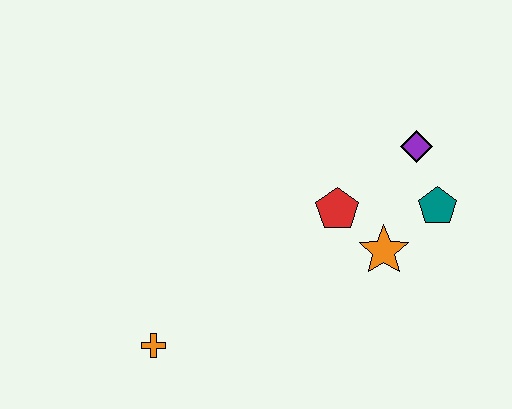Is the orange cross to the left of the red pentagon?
Yes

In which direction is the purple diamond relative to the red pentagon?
The purple diamond is to the right of the red pentagon.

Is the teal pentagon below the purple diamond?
Yes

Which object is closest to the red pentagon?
The orange star is closest to the red pentagon.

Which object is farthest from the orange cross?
The purple diamond is farthest from the orange cross.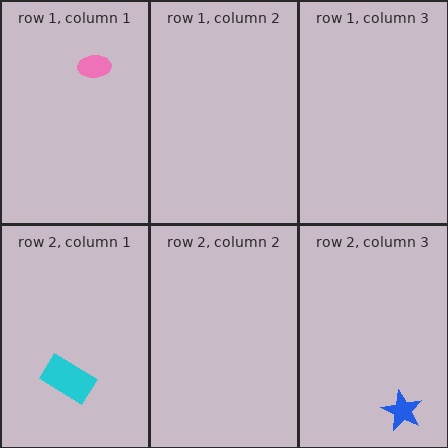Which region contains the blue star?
The row 2, column 3 region.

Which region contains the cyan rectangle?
The row 2, column 1 region.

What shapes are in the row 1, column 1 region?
The pink ellipse.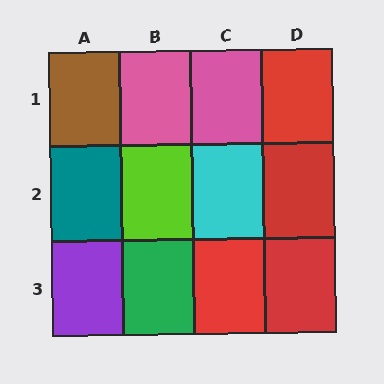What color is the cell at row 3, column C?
Red.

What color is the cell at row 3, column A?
Purple.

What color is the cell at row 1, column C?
Pink.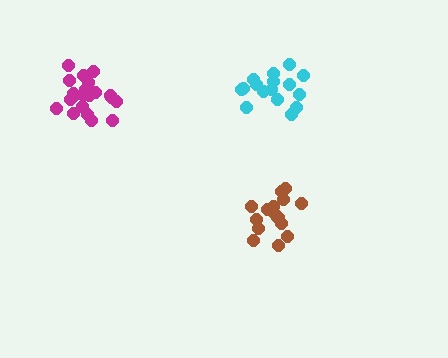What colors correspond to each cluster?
The clusters are colored: brown, cyan, magenta.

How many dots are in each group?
Group 1: 16 dots, Group 2: 16 dots, Group 3: 21 dots (53 total).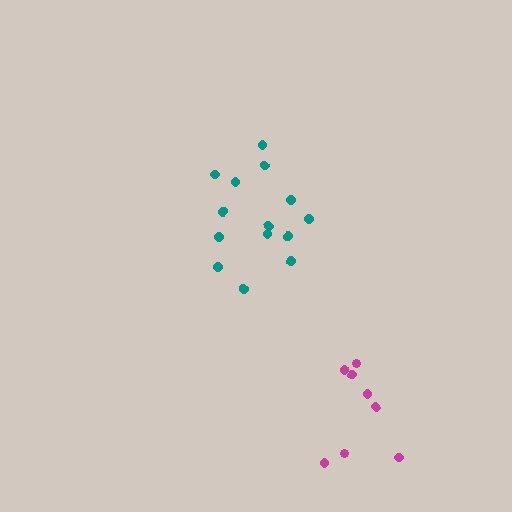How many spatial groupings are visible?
There are 2 spatial groupings.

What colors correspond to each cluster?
The clusters are colored: teal, magenta.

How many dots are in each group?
Group 1: 14 dots, Group 2: 9 dots (23 total).